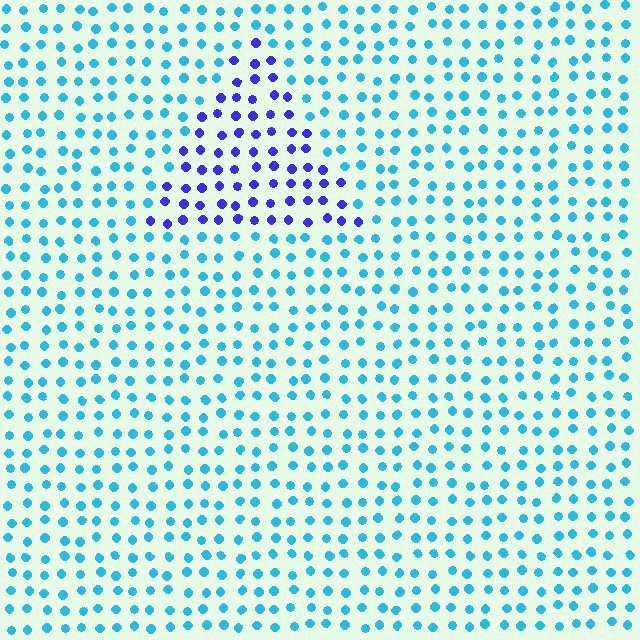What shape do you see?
I see a triangle.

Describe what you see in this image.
The image is filled with small cyan elements in a uniform arrangement. A triangle-shaped region is visible where the elements are tinted to a slightly different hue, forming a subtle color boundary.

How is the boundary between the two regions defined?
The boundary is defined purely by a slight shift in hue (about 53 degrees). Spacing, size, and orientation are identical on both sides.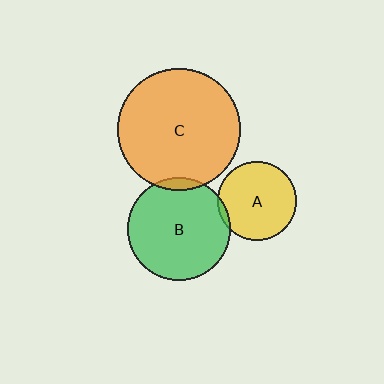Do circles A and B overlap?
Yes.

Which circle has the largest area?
Circle C (orange).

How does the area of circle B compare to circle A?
Approximately 1.7 times.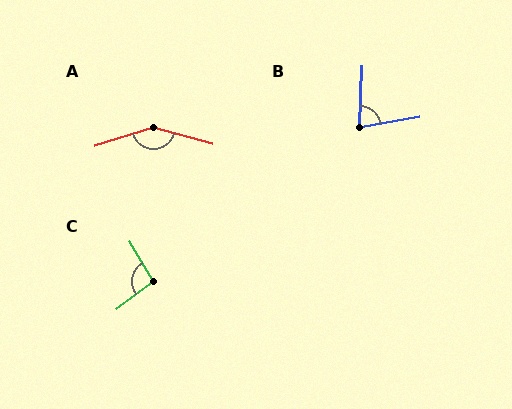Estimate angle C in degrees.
Approximately 97 degrees.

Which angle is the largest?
A, at approximately 148 degrees.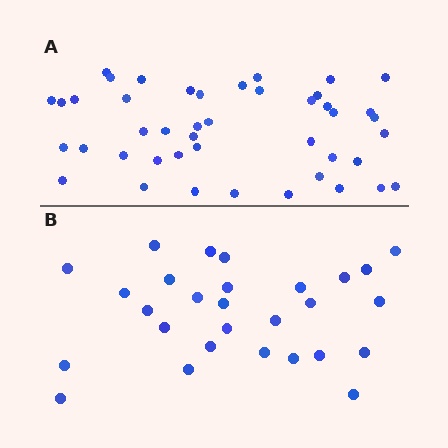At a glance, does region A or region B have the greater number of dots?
Region A (the top region) has more dots.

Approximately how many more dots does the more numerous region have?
Region A has approximately 15 more dots than region B.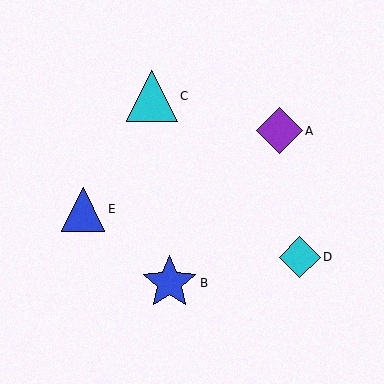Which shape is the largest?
The blue star (labeled B) is the largest.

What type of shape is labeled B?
Shape B is a blue star.